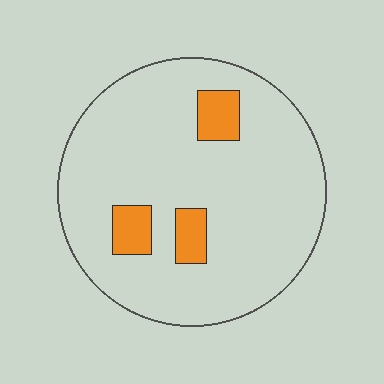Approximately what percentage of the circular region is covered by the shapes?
Approximately 10%.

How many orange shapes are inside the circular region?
3.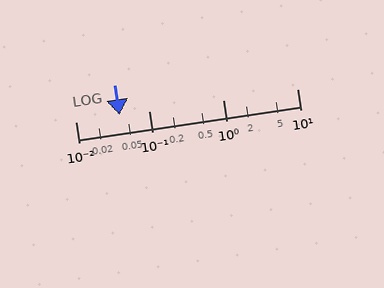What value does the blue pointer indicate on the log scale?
The pointer indicates approximately 0.04.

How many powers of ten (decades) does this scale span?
The scale spans 3 decades, from 0.01 to 10.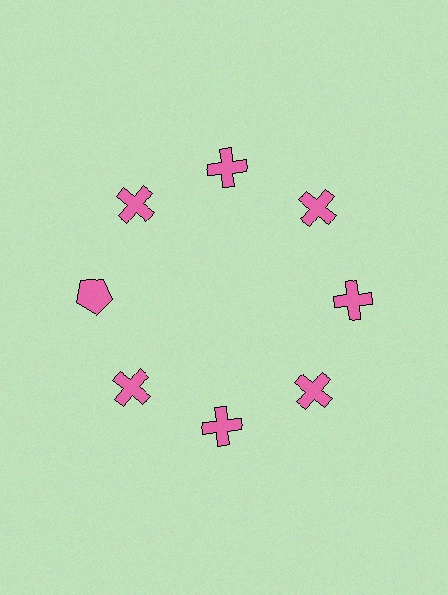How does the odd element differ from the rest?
It has a different shape: pentagon instead of cross.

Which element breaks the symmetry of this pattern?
The pink pentagon at roughly the 9 o'clock position breaks the symmetry. All other shapes are pink crosses.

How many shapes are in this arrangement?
There are 8 shapes arranged in a ring pattern.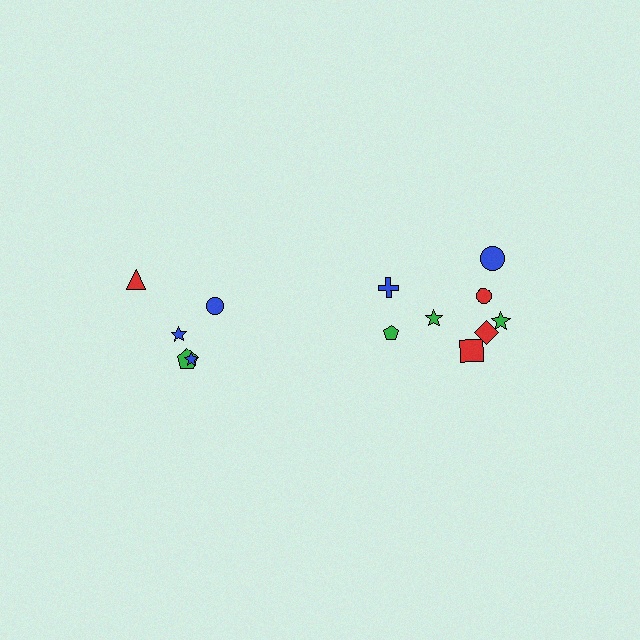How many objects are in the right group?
There are 8 objects.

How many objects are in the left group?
There are 5 objects.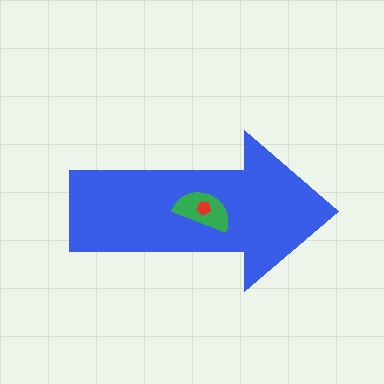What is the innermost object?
The red pentagon.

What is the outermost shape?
The blue arrow.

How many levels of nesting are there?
3.